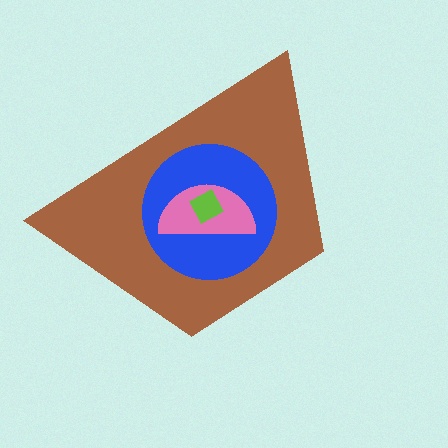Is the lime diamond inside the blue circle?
Yes.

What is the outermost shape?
The brown trapezoid.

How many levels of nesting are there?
4.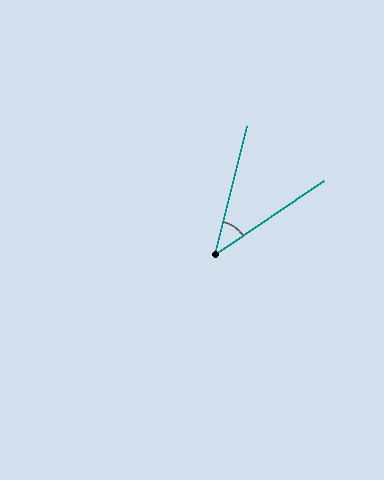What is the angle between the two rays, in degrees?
Approximately 42 degrees.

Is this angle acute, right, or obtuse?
It is acute.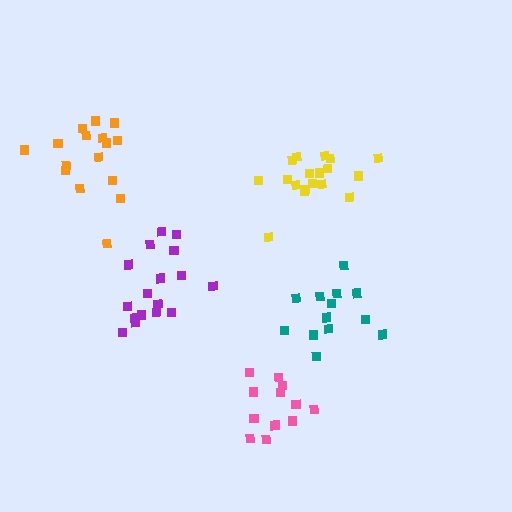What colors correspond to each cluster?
The clusters are colored: purple, yellow, pink, teal, orange.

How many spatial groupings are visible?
There are 5 spatial groupings.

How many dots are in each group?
Group 1: 17 dots, Group 2: 18 dots, Group 3: 12 dots, Group 4: 13 dots, Group 5: 16 dots (76 total).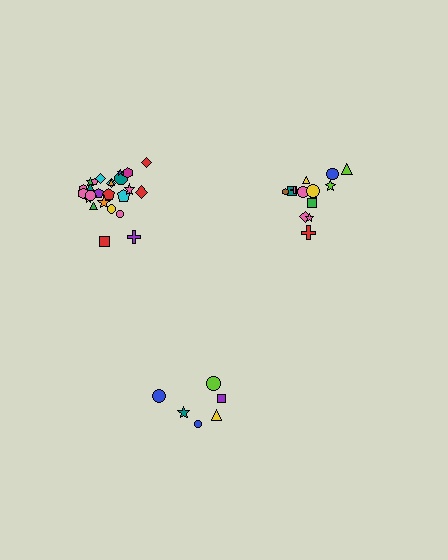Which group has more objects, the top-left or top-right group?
The top-left group.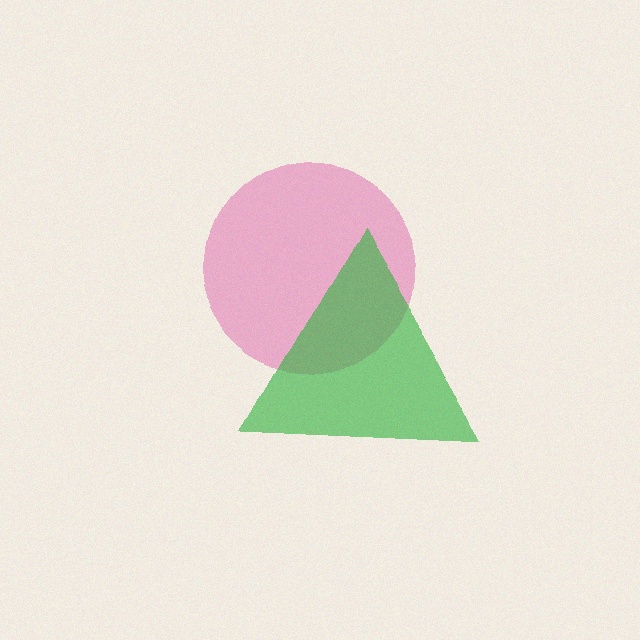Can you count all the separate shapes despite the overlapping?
Yes, there are 2 separate shapes.